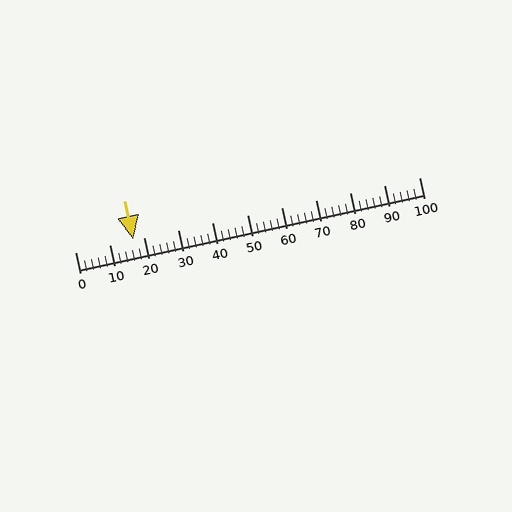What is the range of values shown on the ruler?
The ruler shows values from 0 to 100.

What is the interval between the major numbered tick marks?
The major tick marks are spaced 10 units apart.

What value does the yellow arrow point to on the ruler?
The yellow arrow points to approximately 17.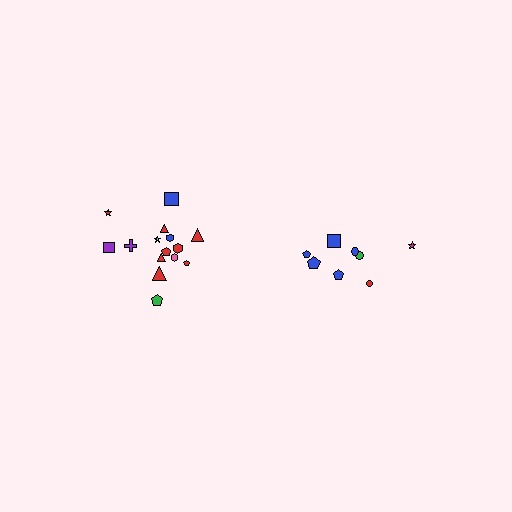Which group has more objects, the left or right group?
The left group.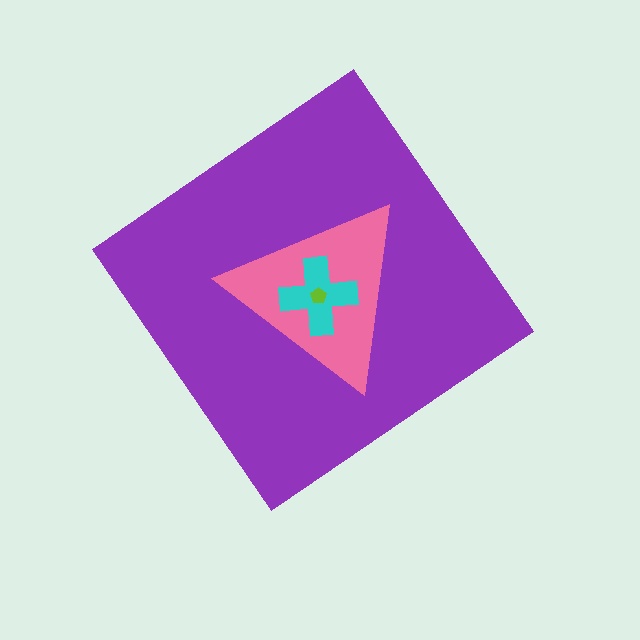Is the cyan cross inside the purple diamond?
Yes.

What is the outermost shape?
The purple diamond.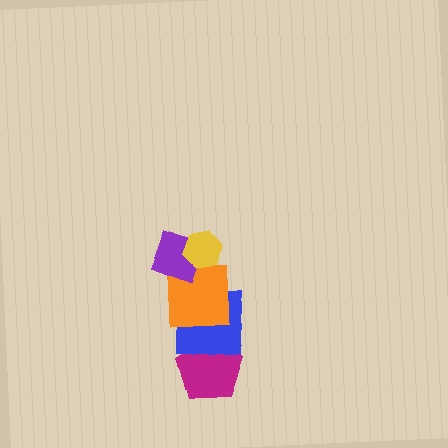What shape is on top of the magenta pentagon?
The blue square is on top of the magenta pentagon.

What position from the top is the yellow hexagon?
The yellow hexagon is 1st from the top.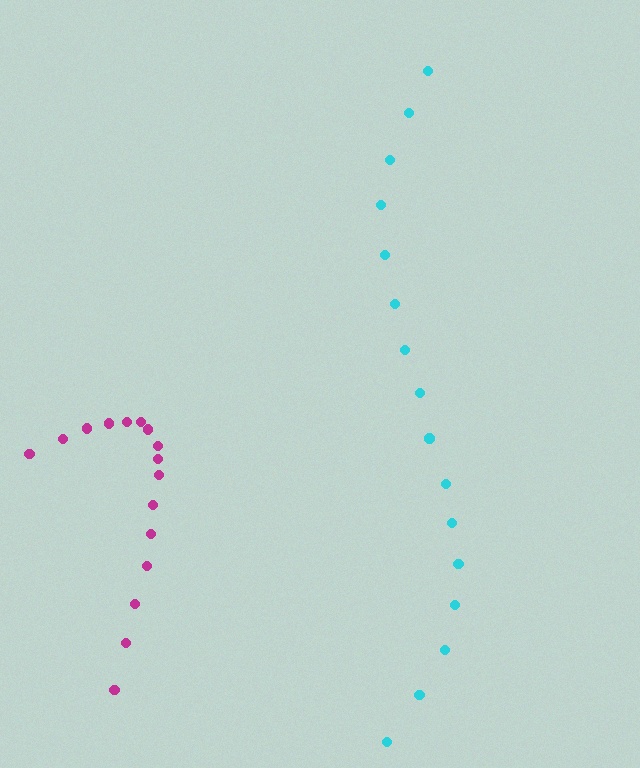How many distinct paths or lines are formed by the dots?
There are 2 distinct paths.